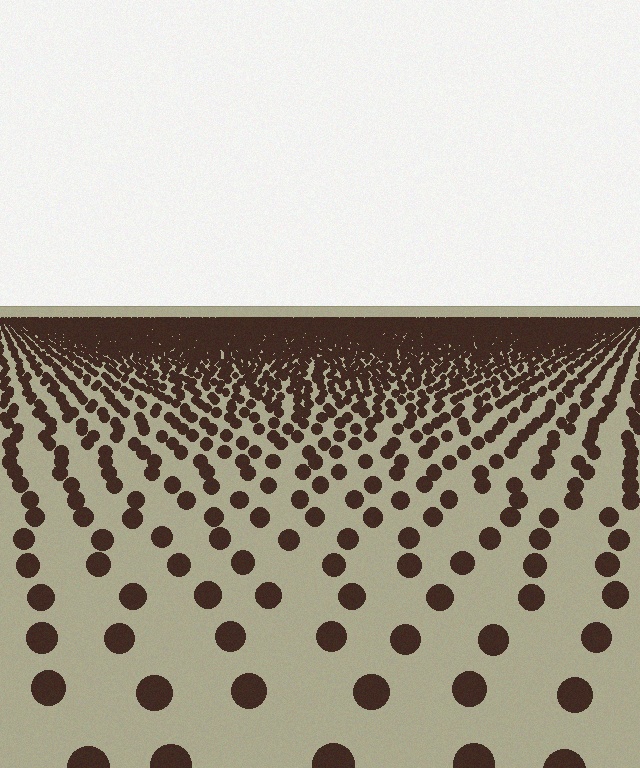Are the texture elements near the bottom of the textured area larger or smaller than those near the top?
Larger. Near the bottom, elements are closer to the viewer and appear at a bigger on-screen size.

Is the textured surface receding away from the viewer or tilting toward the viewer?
The surface is receding away from the viewer. Texture elements get smaller and denser toward the top.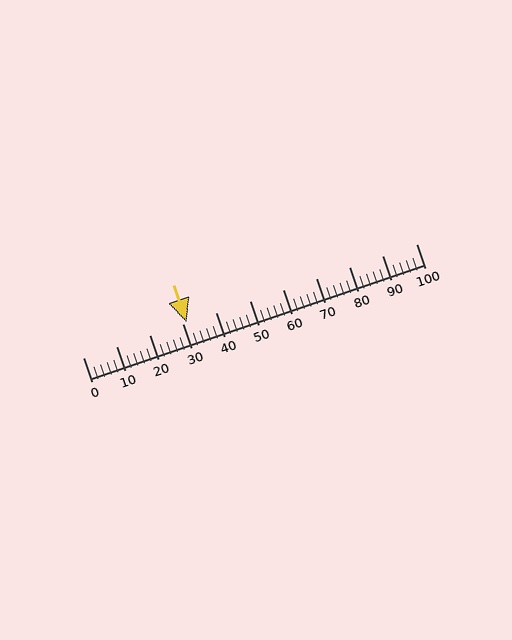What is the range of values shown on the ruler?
The ruler shows values from 0 to 100.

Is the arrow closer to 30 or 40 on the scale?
The arrow is closer to 30.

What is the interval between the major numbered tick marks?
The major tick marks are spaced 10 units apart.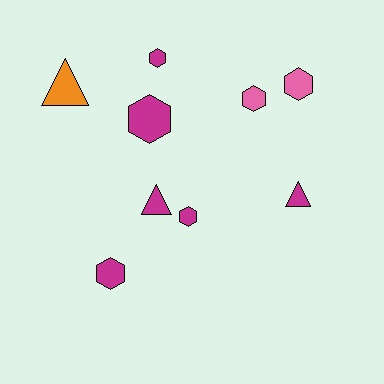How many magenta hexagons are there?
There are 4 magenta hexagons.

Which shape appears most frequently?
Hexagon, with 6 objects.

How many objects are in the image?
There are 9 objects.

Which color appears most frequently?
Magenta, with 6 objects.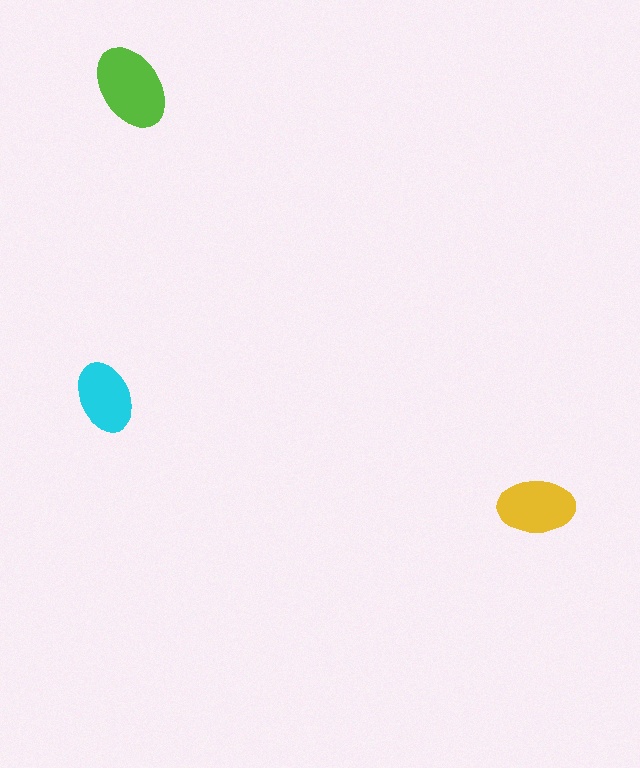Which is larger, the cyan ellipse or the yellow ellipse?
The yellow one.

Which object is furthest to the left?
The cyan ellipse is leftmost.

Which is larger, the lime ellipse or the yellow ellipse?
The lime one.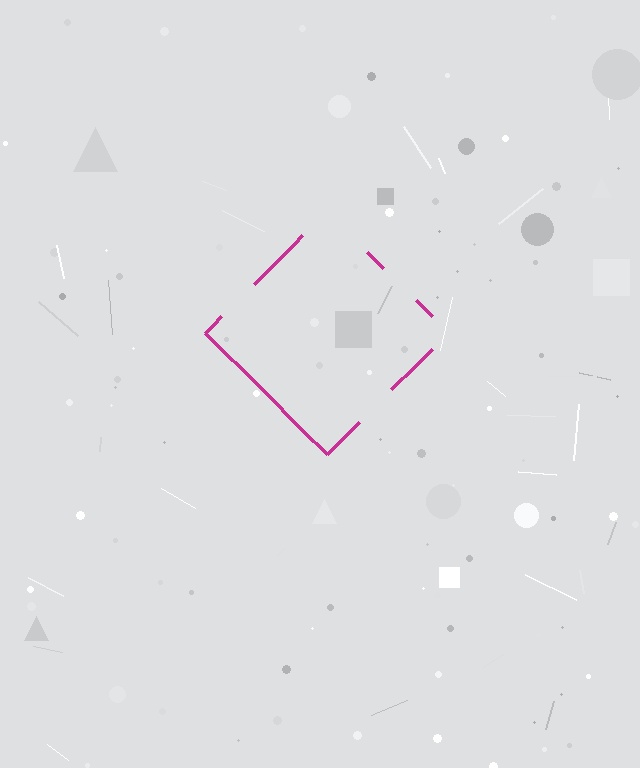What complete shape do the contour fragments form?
The contour fragments form a diamond.